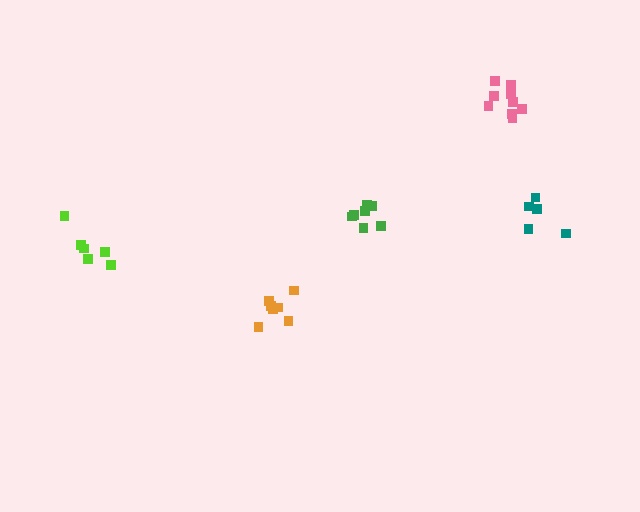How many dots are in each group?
Group 1: 5 dots, Group 2: 7 dots, Group 3: 7 dots, Group 4: 6 dots, Group 5: 9 dots (34 total).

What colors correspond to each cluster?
The clusters are colored: teal, orange, green, lime, pink.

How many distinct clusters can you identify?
There are 5 distinct clusters.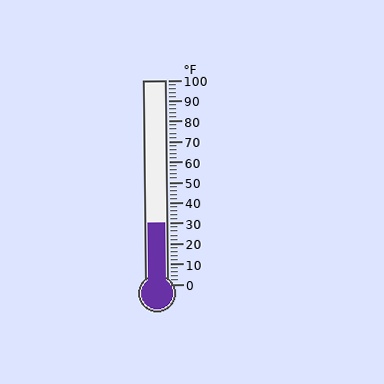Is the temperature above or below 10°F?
The temperature is above 10°F.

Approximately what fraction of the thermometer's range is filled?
The thermometer is filled to approximately 30% of its range.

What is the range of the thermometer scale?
The thermometer scale ranges from 0°F to 100°F.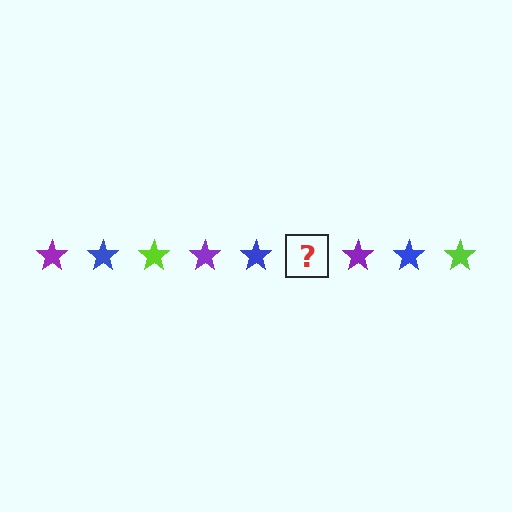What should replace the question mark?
The question mark should be replaced with a lime star.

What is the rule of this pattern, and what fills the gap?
The rule is that the pattern cycles through purple, blue, lime stars. The gap should be filled with a lime star.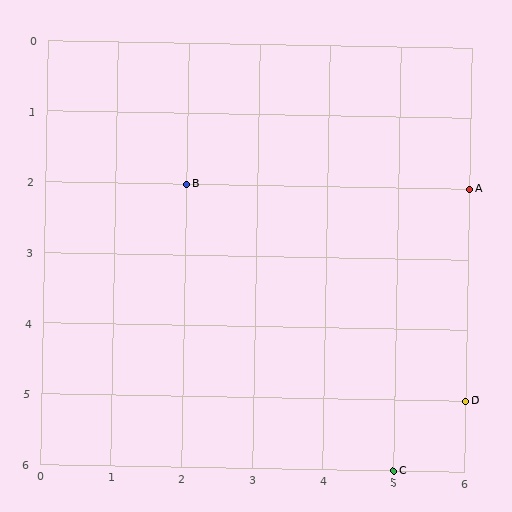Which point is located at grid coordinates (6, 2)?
Point A is at (6, 2).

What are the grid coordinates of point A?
Point A is at grid coordinates (6, 2).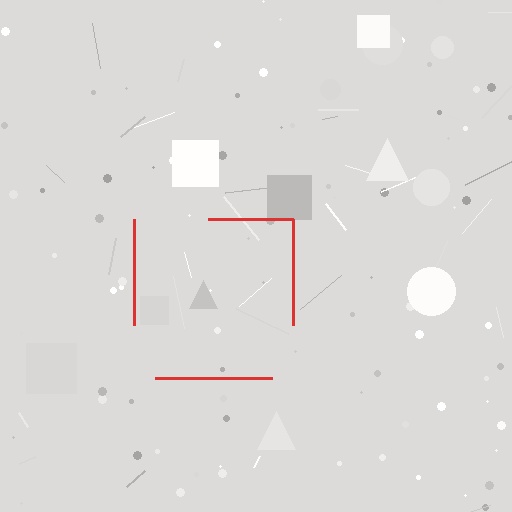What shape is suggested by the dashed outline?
The dashed outline suggests a square.